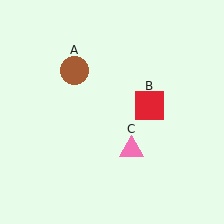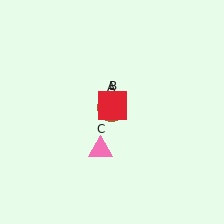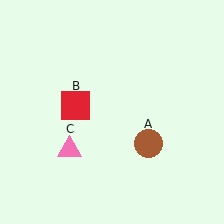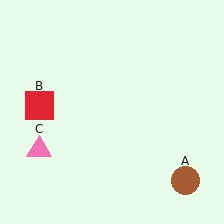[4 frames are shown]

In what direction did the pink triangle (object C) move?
The pink triangle (object C) moved left.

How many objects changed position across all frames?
3 objects changed position: brown circle (object A), red square (object B), pink triangle (object C).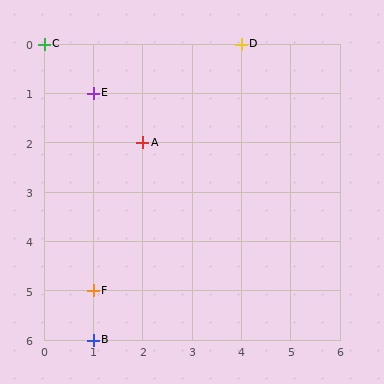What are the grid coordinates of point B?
Point B is at grid coordinates (1, 6).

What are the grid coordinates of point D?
Point D is at grid coordinates (4, 0).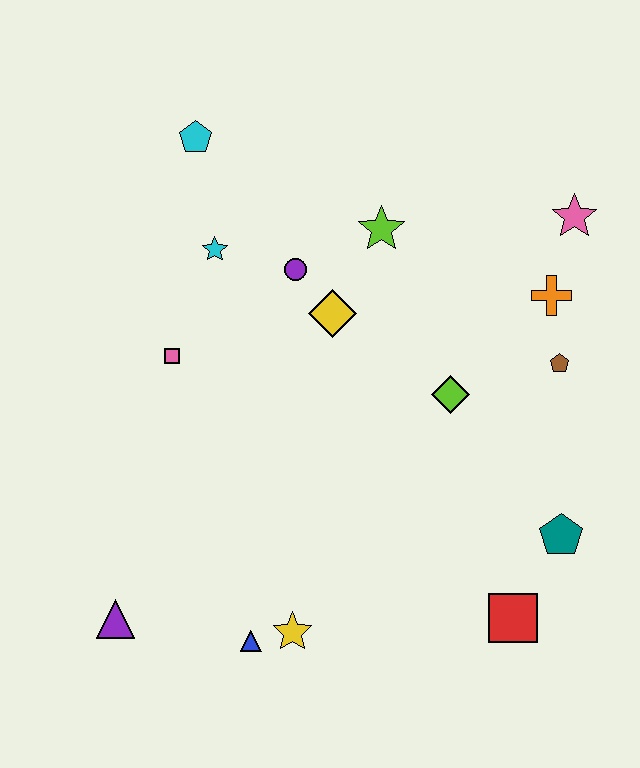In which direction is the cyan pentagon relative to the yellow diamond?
The cyan pentagon is above the yellow diamond.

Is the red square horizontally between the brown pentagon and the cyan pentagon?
Yes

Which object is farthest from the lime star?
The purple triangle is farthest from the lime star.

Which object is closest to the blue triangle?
The yellow star is closest to the blue triangle.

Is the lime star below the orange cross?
No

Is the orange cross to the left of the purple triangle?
No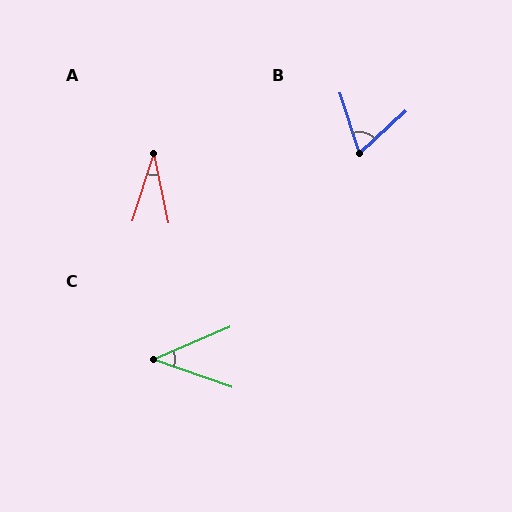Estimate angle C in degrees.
Approximately 42 degrees.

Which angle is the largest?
B, at approximately 66 degrees.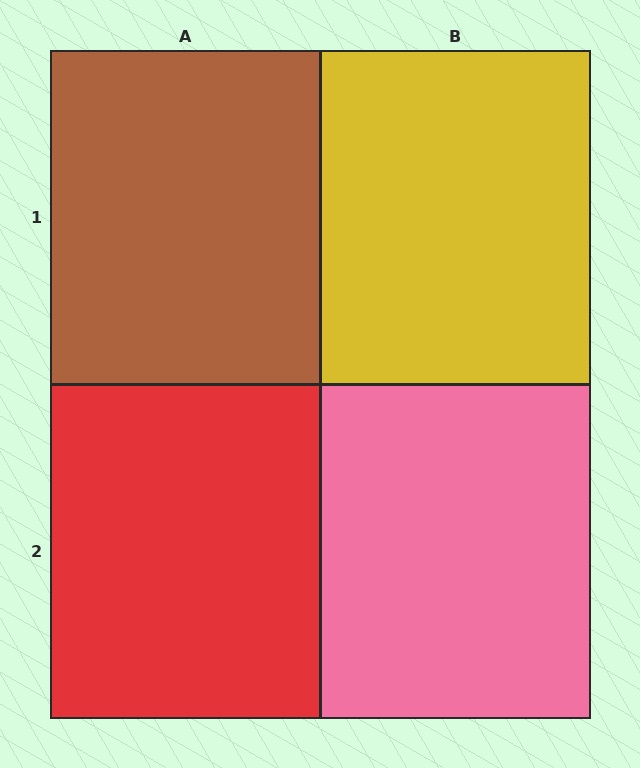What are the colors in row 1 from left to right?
Brown, yellow.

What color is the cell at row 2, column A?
Red.